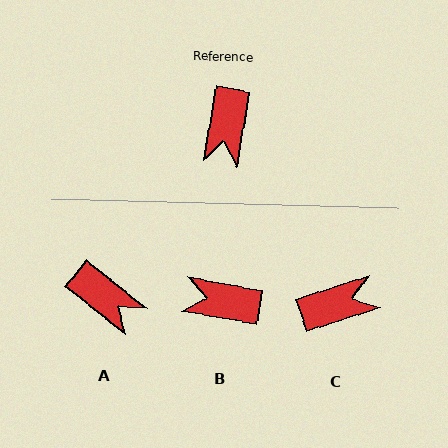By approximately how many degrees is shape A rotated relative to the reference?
Approximately 61 degrees counter-clockwise.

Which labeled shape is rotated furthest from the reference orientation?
C, about 118 degrees away.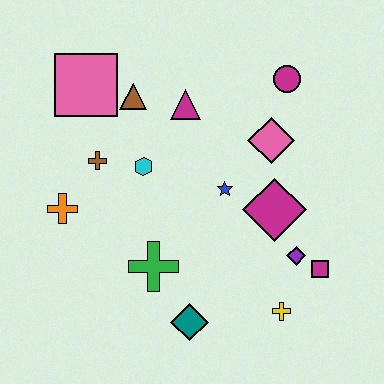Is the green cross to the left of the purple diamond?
Yes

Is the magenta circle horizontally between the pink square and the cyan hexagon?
No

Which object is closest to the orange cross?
The brown cross is closest to the orange cross.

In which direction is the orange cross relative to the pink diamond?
The orange cross is to the left of the pink diamond.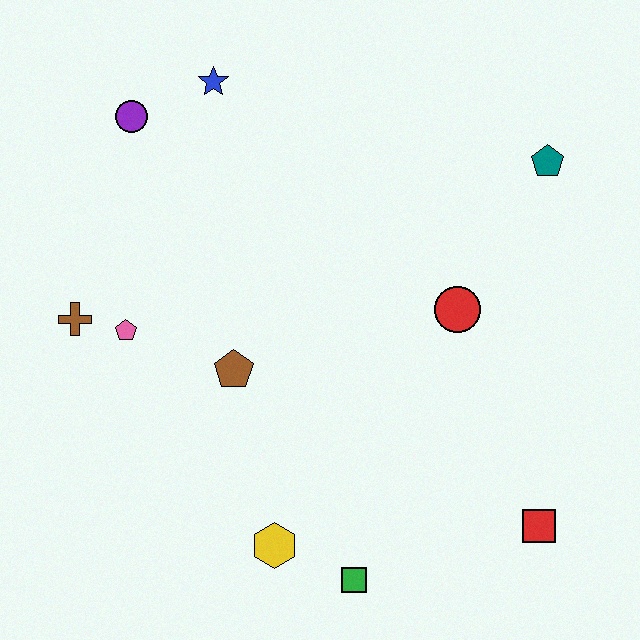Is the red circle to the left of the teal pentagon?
Yes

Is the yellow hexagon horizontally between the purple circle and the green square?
Yes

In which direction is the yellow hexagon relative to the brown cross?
The yellow hexagon is below the brown cross.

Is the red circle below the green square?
No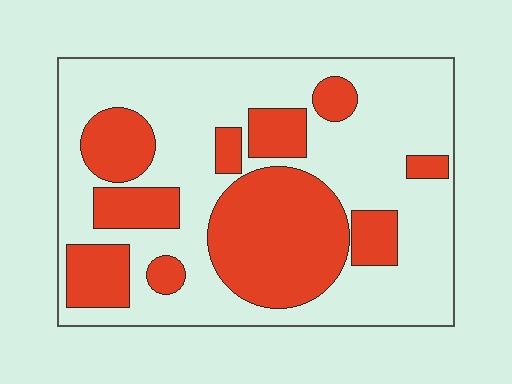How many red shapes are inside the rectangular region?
10.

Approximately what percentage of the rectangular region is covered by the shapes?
Approximately 35%.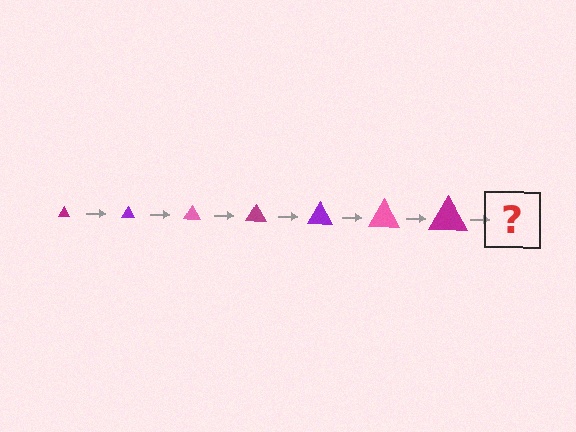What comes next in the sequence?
The next element should be a purple triangle, larger than the previous one.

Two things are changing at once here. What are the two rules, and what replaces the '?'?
The two rules are that the triangle grows larger each step and the color cycles through magenta, purple, and pink. The '?' should be a purple triangle, larger than the previous one.